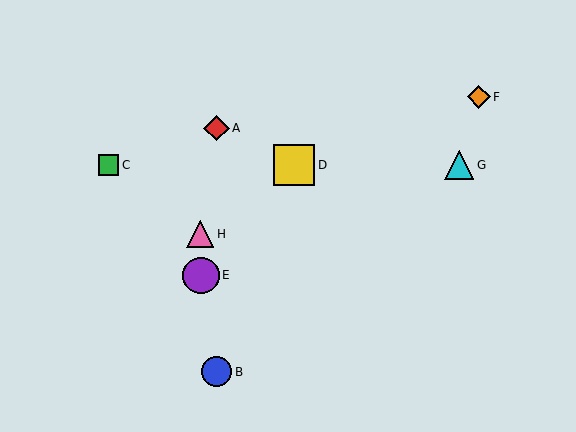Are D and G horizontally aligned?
Yes, both are at y≈165.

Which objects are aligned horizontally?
Objects C, D, G are aligned horizontally.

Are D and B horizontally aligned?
No, D is at y≈165 and B is at y≈372.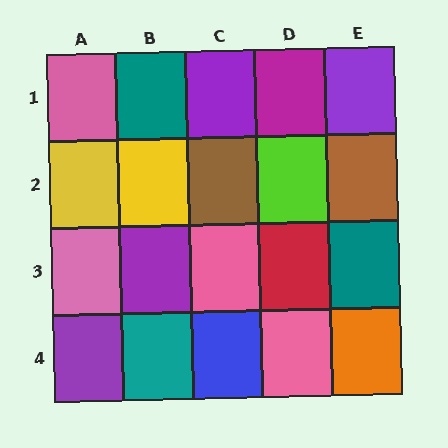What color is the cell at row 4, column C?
Blue.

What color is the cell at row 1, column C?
Purple.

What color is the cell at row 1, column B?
Teal.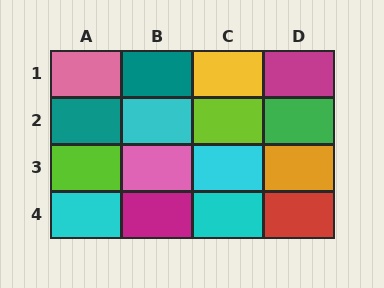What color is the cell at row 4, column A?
Cyan.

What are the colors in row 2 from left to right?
Teal, cyan, lime, green.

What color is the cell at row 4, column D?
Red.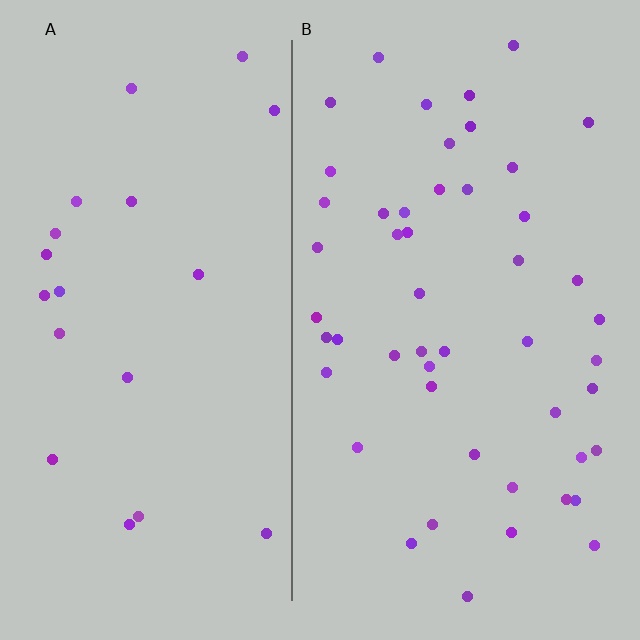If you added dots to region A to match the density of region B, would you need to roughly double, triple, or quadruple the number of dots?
Approximately double.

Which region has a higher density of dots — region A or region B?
B (the right).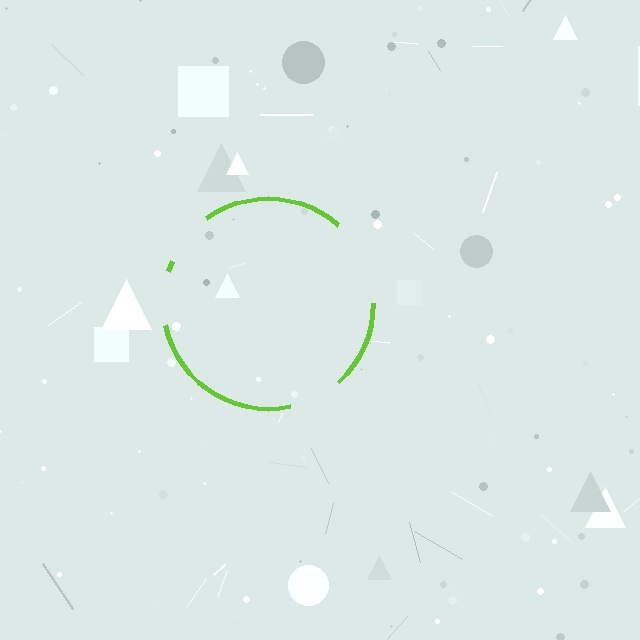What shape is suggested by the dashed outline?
The dashed outline suggests a circle.